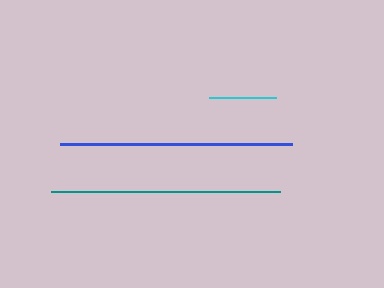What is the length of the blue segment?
The blue segment is approximately 232 pixels long.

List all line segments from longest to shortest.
From longest to shortest: blue, teal, cyan.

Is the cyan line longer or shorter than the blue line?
The blue line is longer than the cyan line.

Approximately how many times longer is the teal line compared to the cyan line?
The teal line is approximately 3.4 times the length of the cyan line.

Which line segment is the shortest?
The cyan line is the shortest at approximately 68 pixels.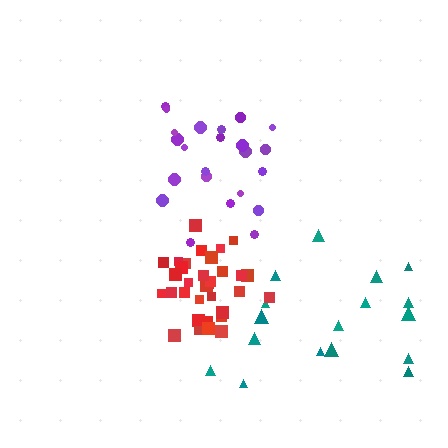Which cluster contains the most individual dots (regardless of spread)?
Red (34).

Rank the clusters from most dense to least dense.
red, purple, teal.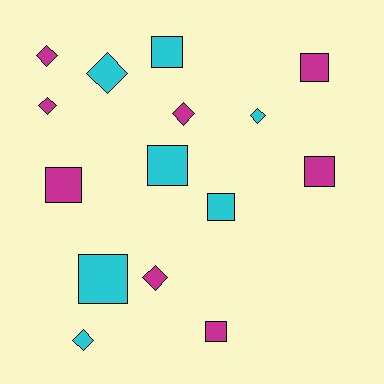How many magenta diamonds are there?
There are 4 magenta diamonds.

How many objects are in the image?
There are 15 objects.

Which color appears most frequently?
Magenta, with 8 objects.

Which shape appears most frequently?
Square, with 8 objects.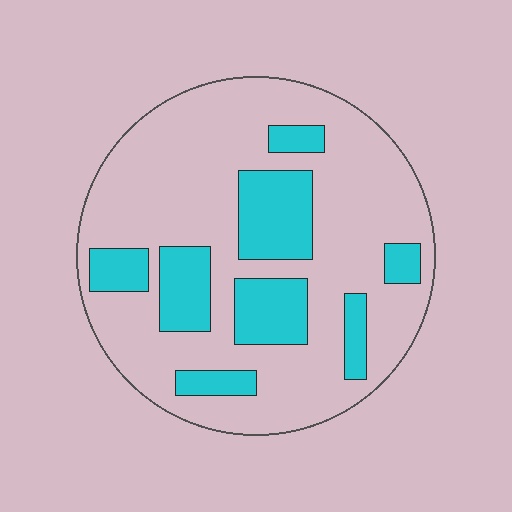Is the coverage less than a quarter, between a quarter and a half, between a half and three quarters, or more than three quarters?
Between a quarter and a half.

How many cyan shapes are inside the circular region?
8.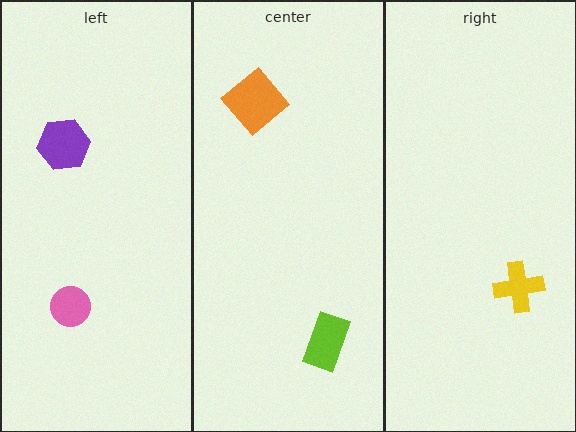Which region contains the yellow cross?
The right region.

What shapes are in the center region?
The orange diamond, the lime rectangle.